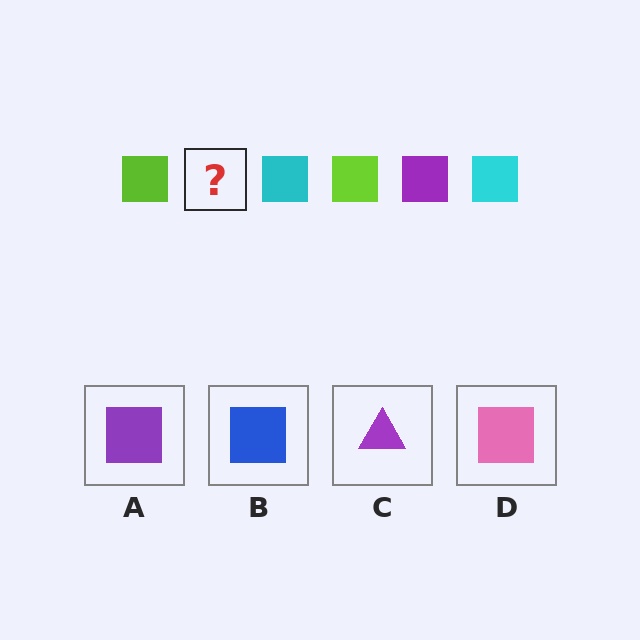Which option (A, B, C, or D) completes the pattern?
A.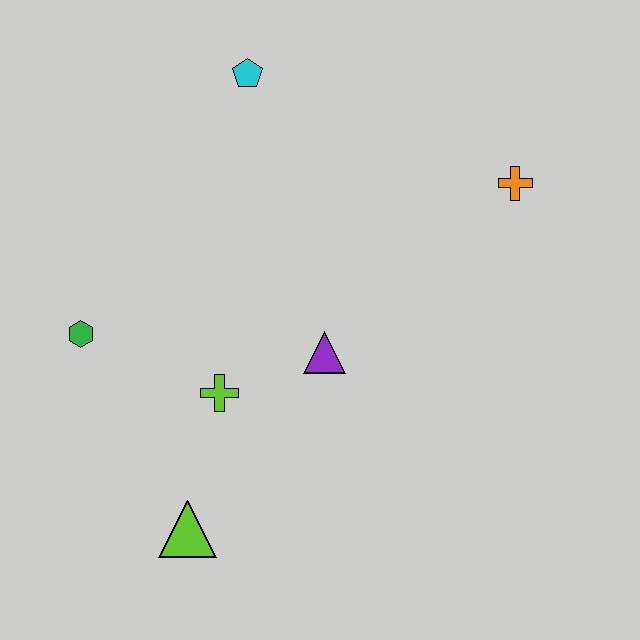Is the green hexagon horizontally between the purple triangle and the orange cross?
No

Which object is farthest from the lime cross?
The orange cross is farthest from the lime cross.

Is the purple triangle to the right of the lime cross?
Yes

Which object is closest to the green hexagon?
The lime cross is closest to the green hexagon.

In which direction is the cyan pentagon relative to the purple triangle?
The cyan pentagon is above the purple triangle.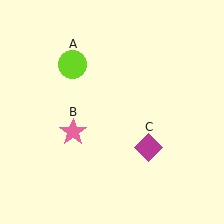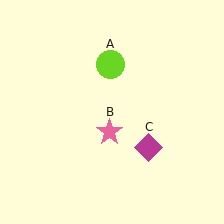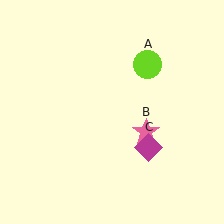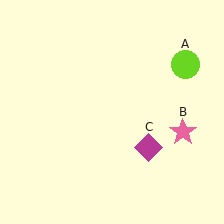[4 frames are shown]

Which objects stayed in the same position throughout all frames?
Magenta diamond (object C) remained stationary.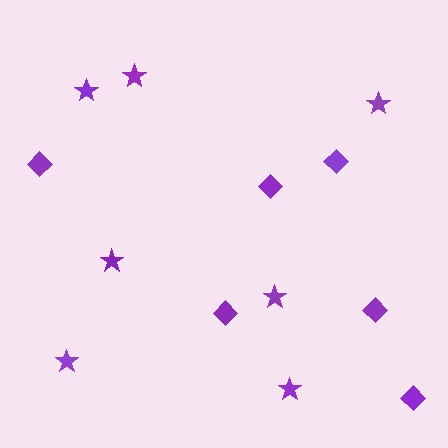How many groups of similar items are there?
There are 2 groups: one group of stars (7) and one group of diamonds (6).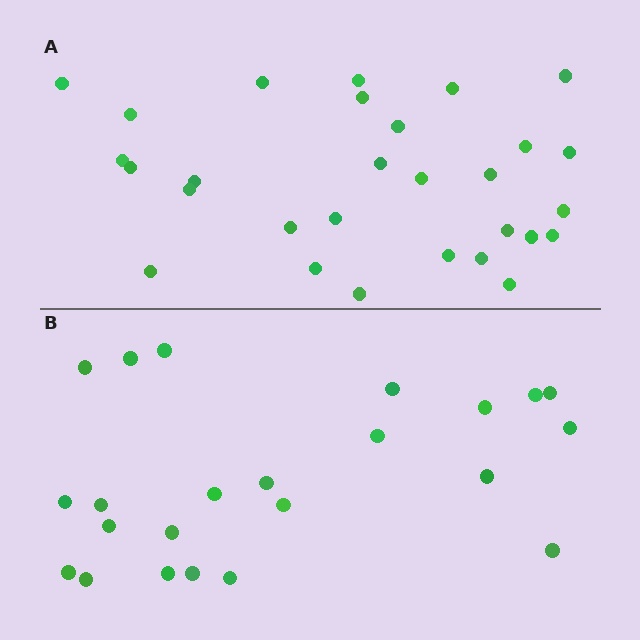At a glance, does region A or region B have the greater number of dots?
Region A (the top region) has more dots.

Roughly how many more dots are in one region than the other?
Region A has about 6 more dots than region B.